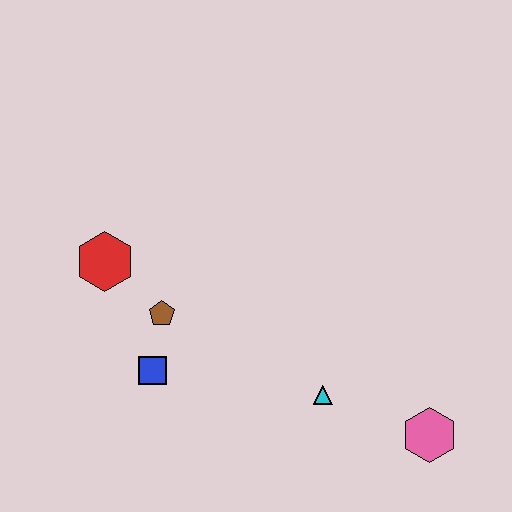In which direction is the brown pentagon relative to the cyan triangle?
The brown pentagon is to the left of the cyan triangle.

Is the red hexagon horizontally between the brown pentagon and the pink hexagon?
No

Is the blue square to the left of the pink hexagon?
Yes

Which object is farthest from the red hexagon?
The pink hexagon is farthest from the red hexagon.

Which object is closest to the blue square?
The brown pentagon is closest to the blue square.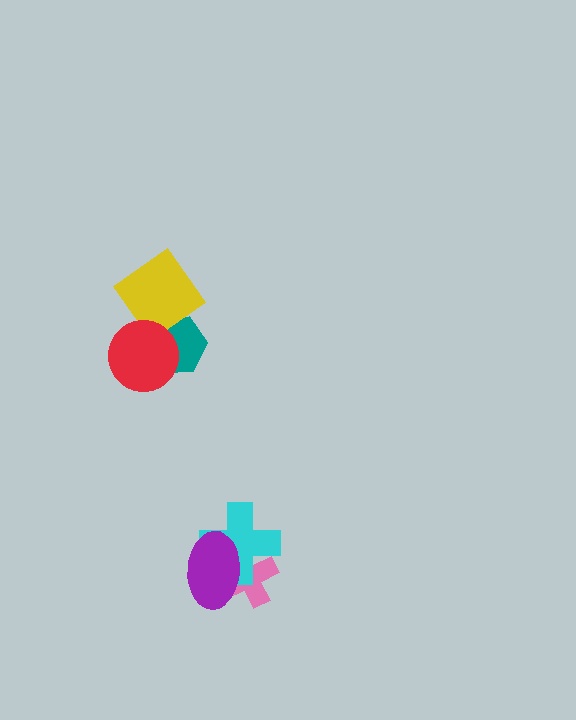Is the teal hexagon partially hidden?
Yes, it is partially covered by another shape.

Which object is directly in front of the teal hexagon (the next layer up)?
The yellow diamond is directly in front of the teal hexagon.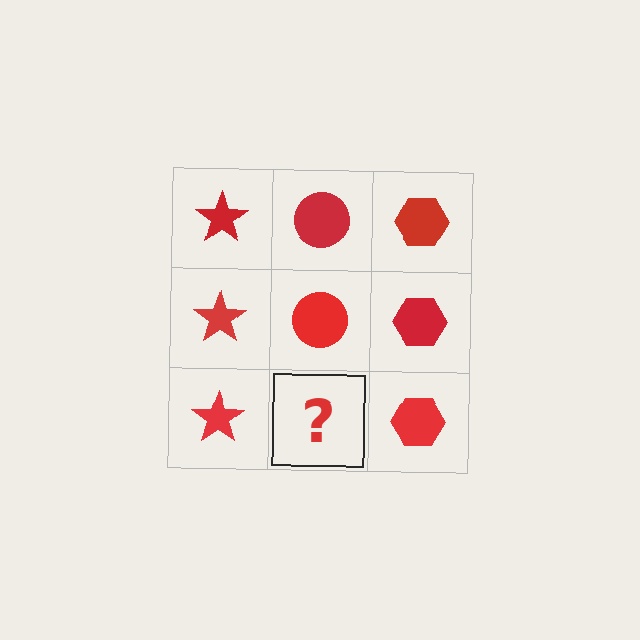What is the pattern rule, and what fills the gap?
The rule is that each column has a consistent shape. The gap should be filled with a red circle.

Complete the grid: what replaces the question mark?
The question mark should be replaced with a red circle.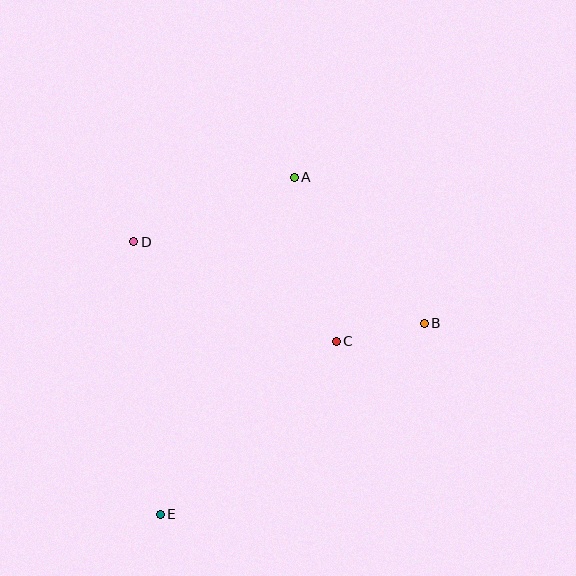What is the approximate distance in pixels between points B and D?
The distance between B and D is approximately 301 pixels.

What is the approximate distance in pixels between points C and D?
The distance between C and D is approximately 226 pixels.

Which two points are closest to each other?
Points B and C are closest to each other.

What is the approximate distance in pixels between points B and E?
The distance between B and E is approximately 326 pixels.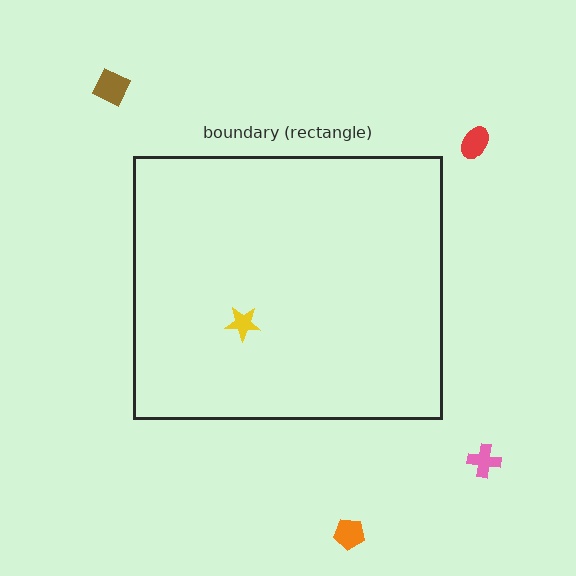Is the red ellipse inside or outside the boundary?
Outside.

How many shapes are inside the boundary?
1 inside, 4 outside.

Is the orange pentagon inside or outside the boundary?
Outside.